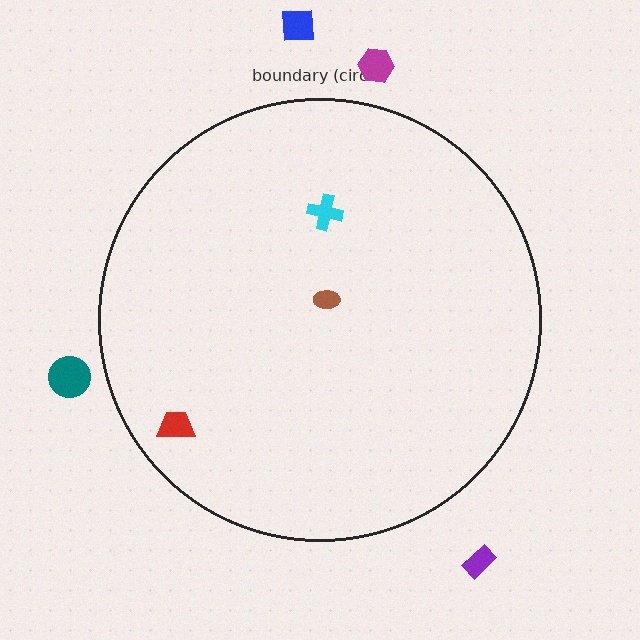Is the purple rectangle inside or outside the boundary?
Outside.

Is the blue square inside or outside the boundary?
Outside.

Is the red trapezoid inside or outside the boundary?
Inside.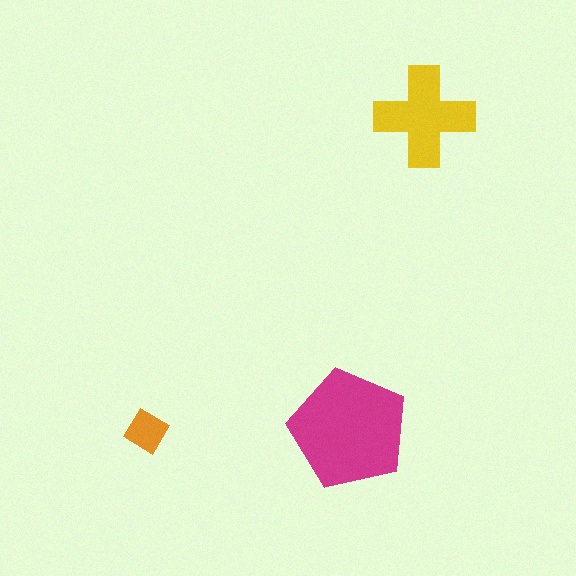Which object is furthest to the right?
The yellow cross is rightmost.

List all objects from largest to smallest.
The magenta pentagon, the yellow cross, the orange diamond.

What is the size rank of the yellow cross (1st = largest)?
2nd.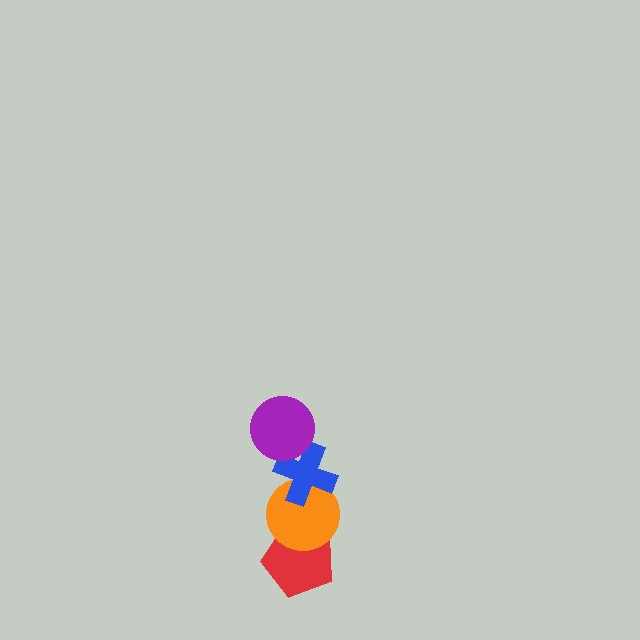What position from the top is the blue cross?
The blue cross is 2nd from the top.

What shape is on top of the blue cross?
The purple circle is on top of the blue cross.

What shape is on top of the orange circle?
The blue cross is on top of the orange circle.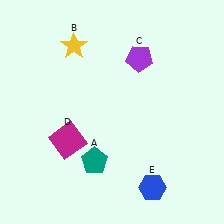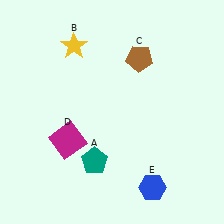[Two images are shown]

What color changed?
The pentagon (C) changed from purple in Image 1 to brown in Image 2.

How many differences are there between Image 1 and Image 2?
There is 1 difference between the two images.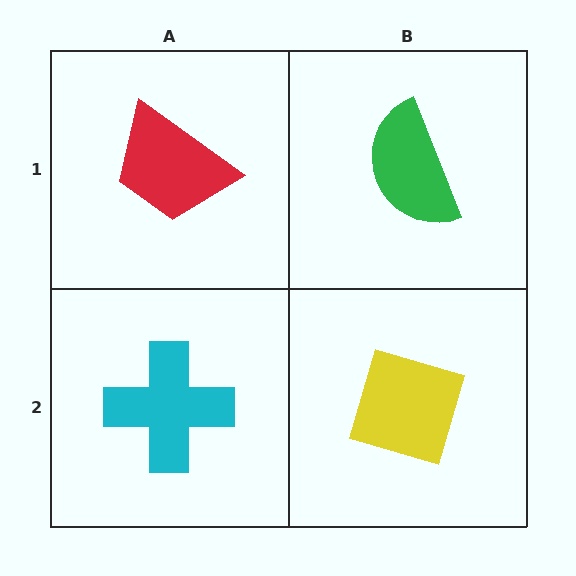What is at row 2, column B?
A yellow diamond.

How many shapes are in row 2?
2 shapes.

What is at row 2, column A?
A cyan cross.